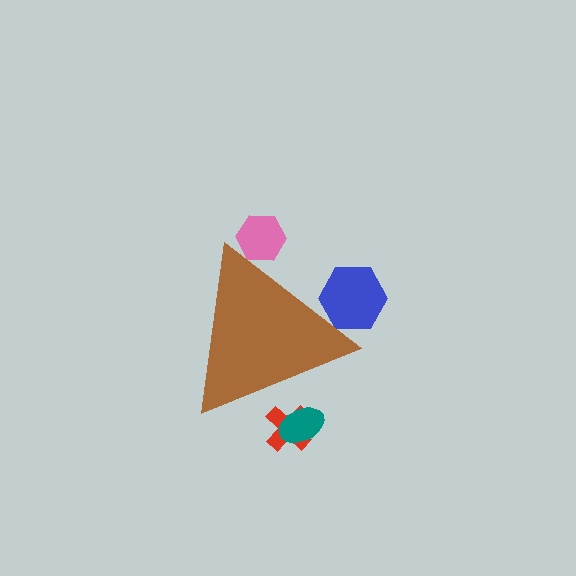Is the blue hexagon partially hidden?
Yes, the blue hexagon is partially hidden behind the brown triangle.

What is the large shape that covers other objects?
A brown triangle.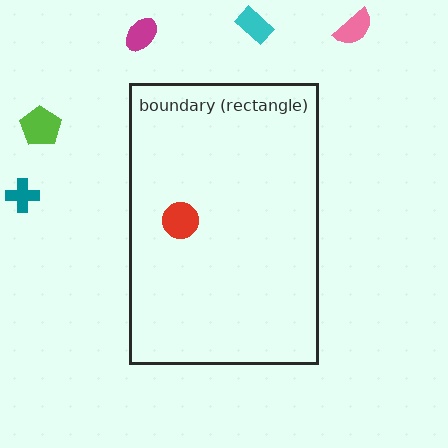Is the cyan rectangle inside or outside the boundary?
Outside.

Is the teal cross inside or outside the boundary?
Outside.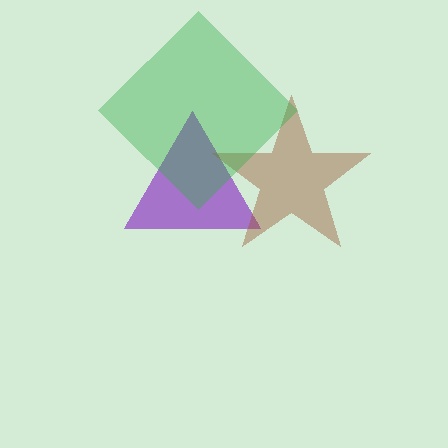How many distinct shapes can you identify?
There are 3 distinct shapes: a purple triangle, a brown star, a green diamond.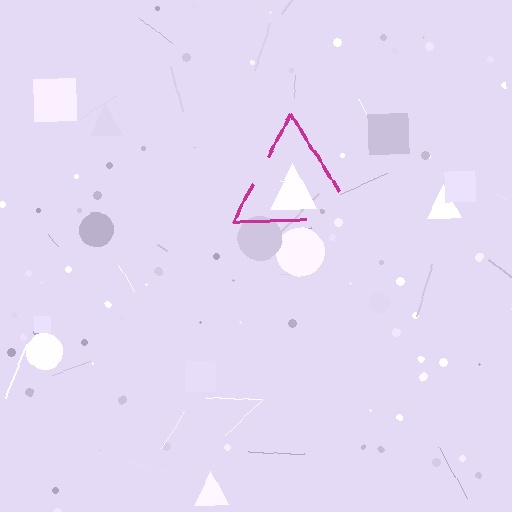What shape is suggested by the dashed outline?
The dashed outline suggests a triangle.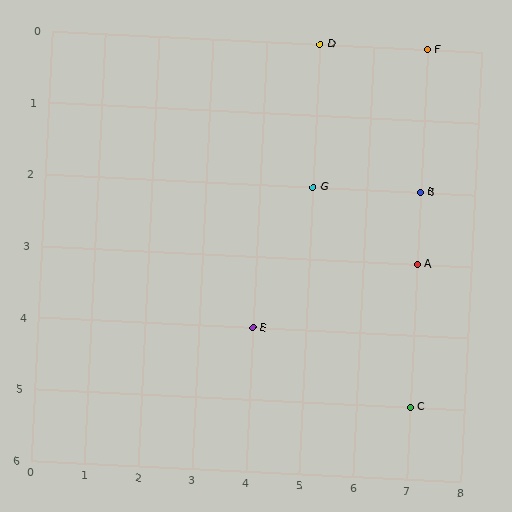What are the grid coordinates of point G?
Point G is at grid coordinates (5, 2).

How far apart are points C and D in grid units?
Points C and D are 2 columns and 5 rows apart (about 5.4 grid units diagonally).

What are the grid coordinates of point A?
Point A is at grid coordinates (7, 3).